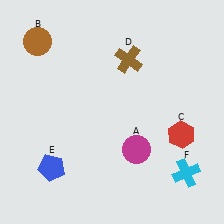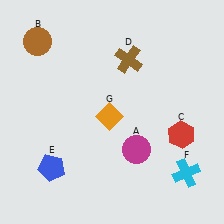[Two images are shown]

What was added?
An orange diamond (G) was added in Image 2.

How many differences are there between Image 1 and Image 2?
There is 1 difference between the two images.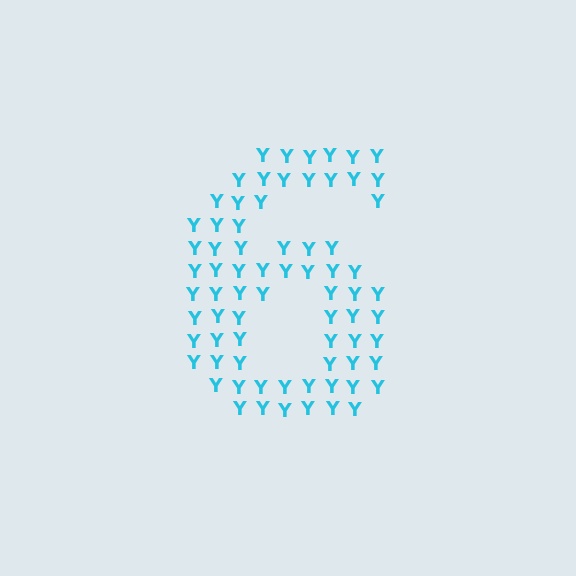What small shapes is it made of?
It is made of small letter Y's.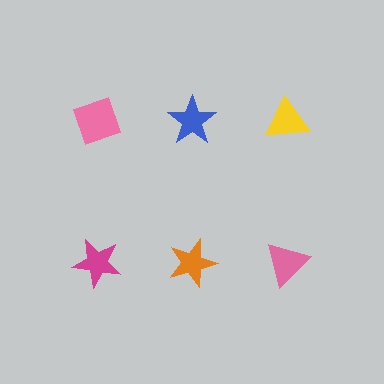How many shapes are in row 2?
3 shapes.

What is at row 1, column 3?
A yellow triangle.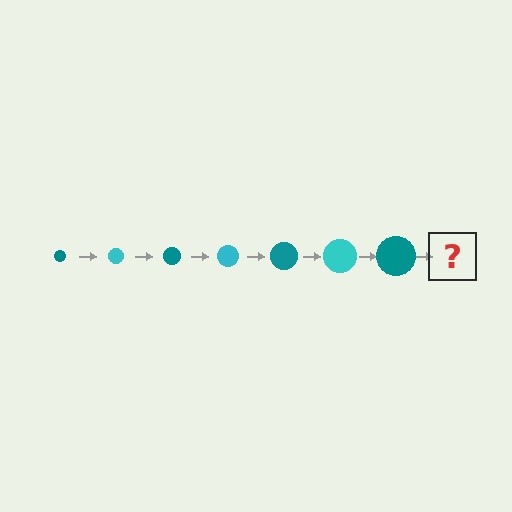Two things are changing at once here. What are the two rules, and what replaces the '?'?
The two rules are that the circle grows larger each step and the color cycles through teal and cyan. The '?' should be a cyan circle, larger than the previous one.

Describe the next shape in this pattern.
It should be a cyan circle, larger than the previous one.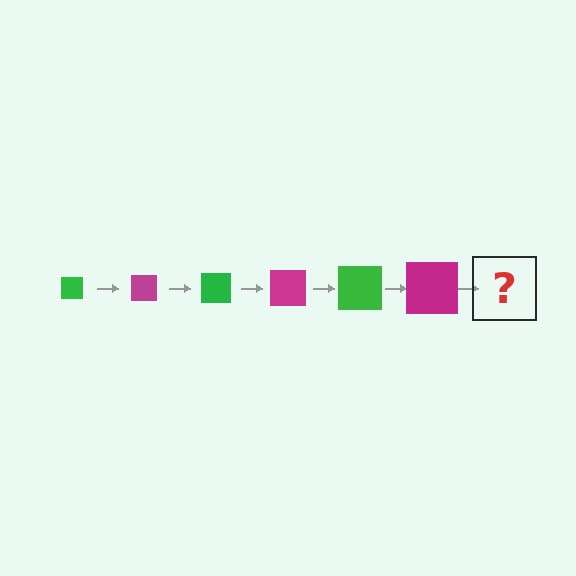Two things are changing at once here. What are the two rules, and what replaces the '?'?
The two rules are that the square grows larger each step and the color cycles through green and magenta. The '?' should be a green square, larger than the previous one.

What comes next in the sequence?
The next element should be a green square, larger than the previous one.